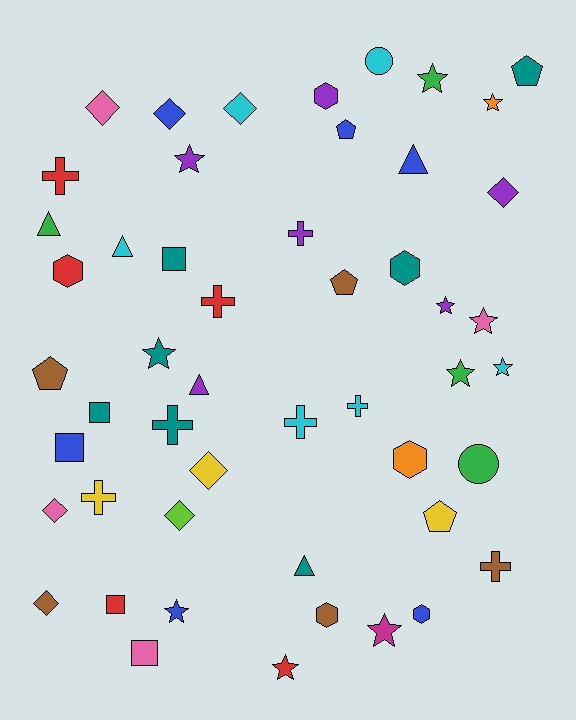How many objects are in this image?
There are 50 objects.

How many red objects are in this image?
There are 5 red objects.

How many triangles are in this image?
There are 5 triangles.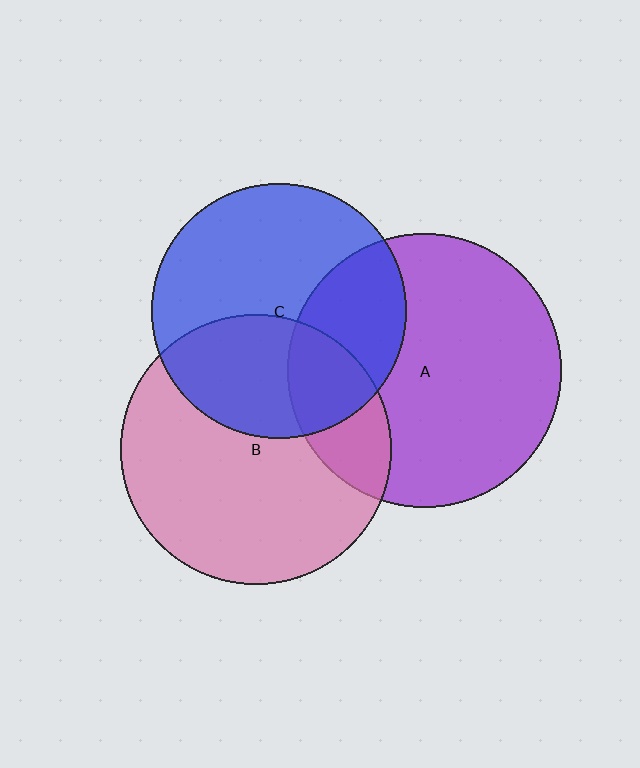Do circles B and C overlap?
Yes.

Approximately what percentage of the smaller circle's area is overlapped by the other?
Approximately 35%.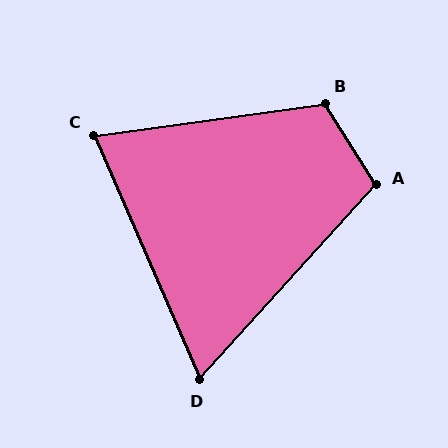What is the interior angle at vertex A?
Approximately 106 degrees (obtuse).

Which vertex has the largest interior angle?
B, at approximately 114 degrees.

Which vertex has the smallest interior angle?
D, at approximately 66 degrees.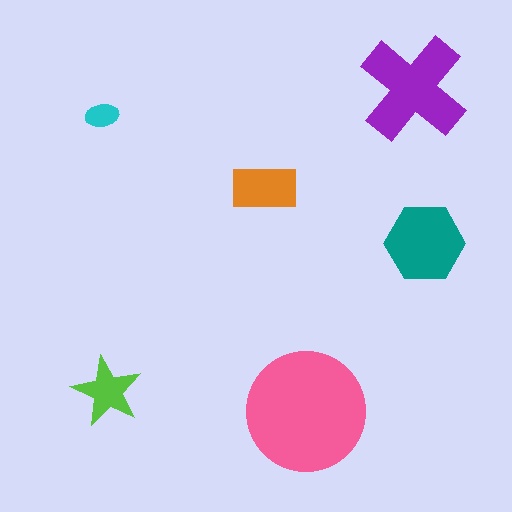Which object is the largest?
The pink circle.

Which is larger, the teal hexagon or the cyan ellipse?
The teal hexagon.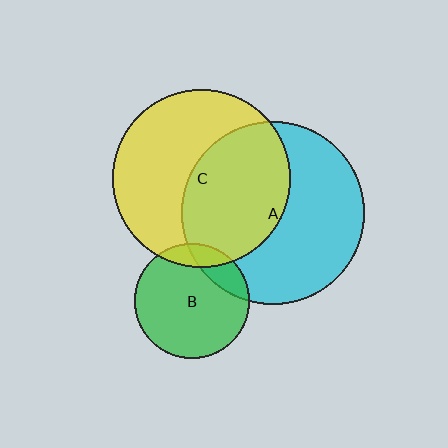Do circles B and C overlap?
Yes.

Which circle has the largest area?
Circle A (cyan).